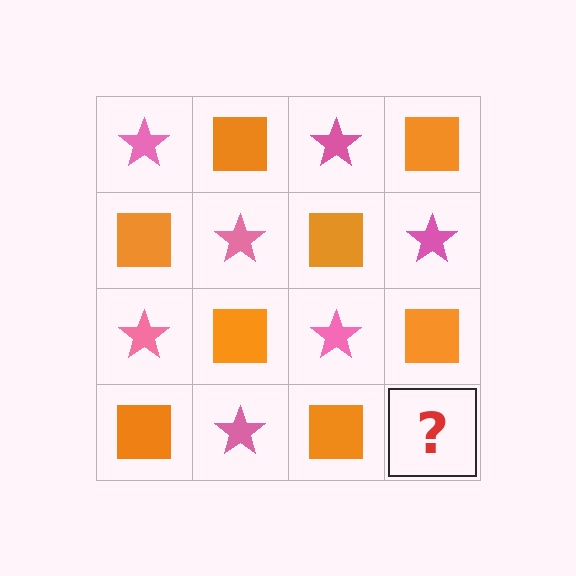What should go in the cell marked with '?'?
The missing cell should contain a pink star.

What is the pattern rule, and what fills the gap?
The rule is that it alternates pink star and orange square in a checkerboard pattern. The gap should be filled with a pink star.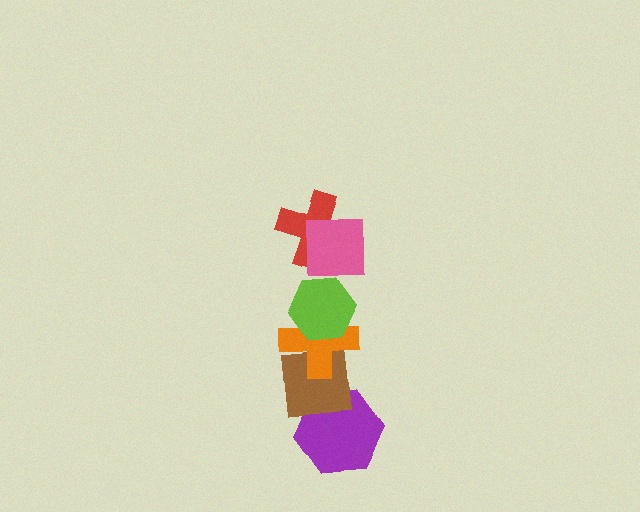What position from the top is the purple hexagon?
The purple hexagon is 6th from the top.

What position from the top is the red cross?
The red cross is 2nd from the top.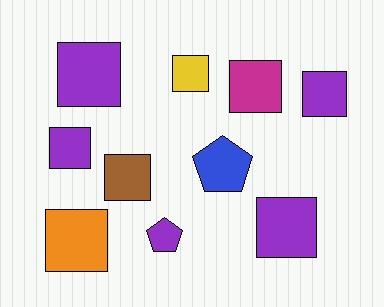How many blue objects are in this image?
There is 1 blue object.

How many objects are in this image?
There are 10 objects.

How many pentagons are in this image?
There are 2 pentagons.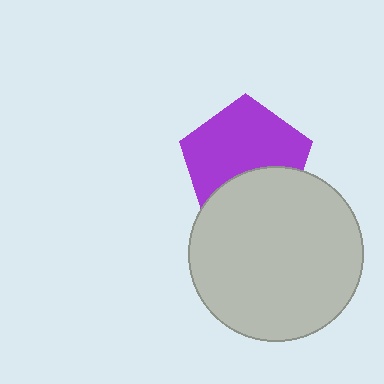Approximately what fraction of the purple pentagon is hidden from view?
Roughly 35% of the purple pentagon is hidden behind the light gray circle.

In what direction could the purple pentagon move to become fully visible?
The purple pentagon could move up. That would shift it out from behind the light gray circle entirely.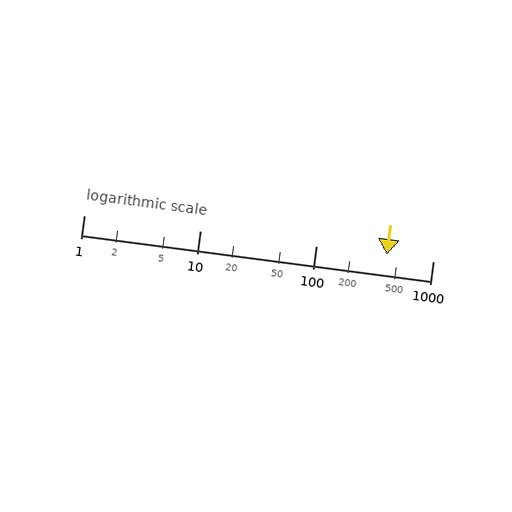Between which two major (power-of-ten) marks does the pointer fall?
The pointer is between 100 and 1000.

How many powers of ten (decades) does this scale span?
The scale spans 3 decades, from 1 to 1000.